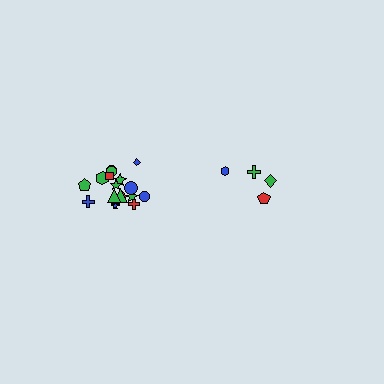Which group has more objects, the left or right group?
The left group.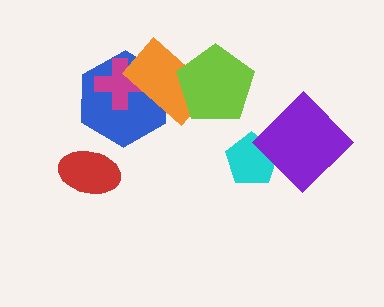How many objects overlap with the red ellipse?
0 objects overlap with the red ellipse.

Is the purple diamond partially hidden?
No, no other shape covers it.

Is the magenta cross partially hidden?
Yes, it is partially covered by another shape.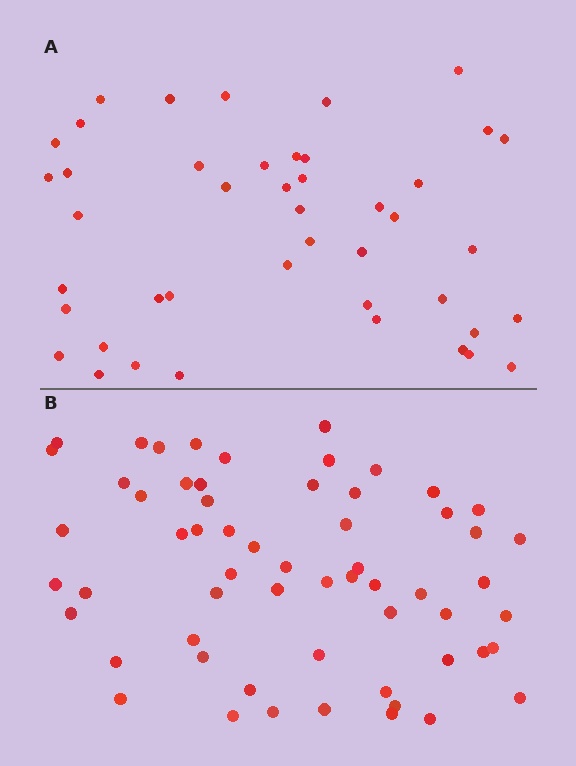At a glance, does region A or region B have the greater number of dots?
Region B (the bottom region) has more dots.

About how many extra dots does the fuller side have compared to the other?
Region B has approximately 15 more dots than region A.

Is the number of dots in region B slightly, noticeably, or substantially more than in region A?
Region B has noticeably more, but not dramatically so. The ratio is roughly 1.4 to 1.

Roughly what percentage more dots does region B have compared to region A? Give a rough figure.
About 35% more.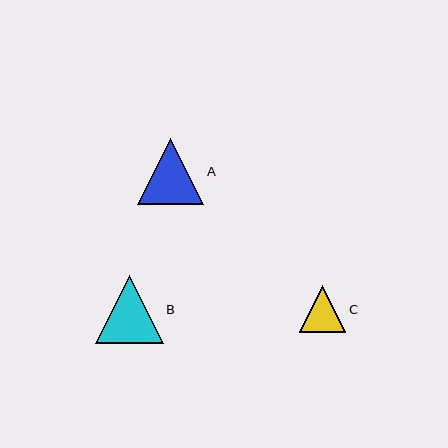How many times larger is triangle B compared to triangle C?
Triangle B is approximately 1.5 times the size of triangle C.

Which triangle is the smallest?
Triangle C is the smallest with a size of approximately 47 pixels.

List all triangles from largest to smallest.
From largest to smallest: B, A, C.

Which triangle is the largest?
Triangle B is the largest with a size of approximately 68 pixels.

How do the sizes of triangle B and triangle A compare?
Triangle B and triangle A are approximately the same size.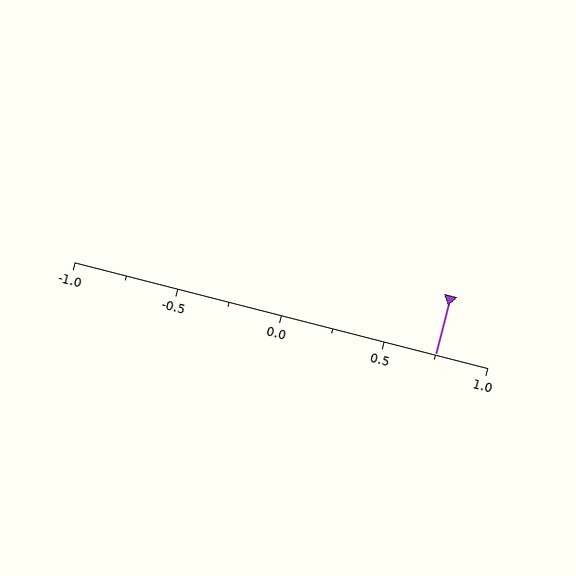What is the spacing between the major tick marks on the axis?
The major ticks are spaced 0.5 apart.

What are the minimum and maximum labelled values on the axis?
The axis runs from -1.0 to 1.0.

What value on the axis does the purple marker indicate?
The marker indicates approximately 0.75.